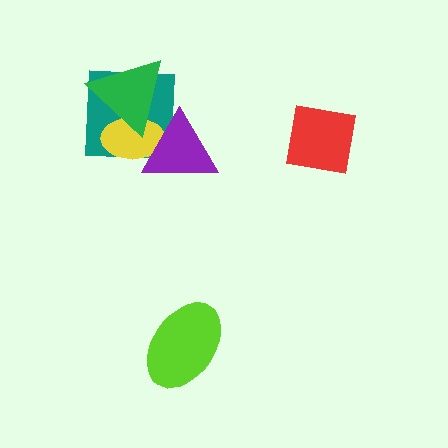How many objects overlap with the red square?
0 objects overlap with the red square.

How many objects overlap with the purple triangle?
3 objects overlap with the purple triangle.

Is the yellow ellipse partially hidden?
Yes, it is partially covered by another shape.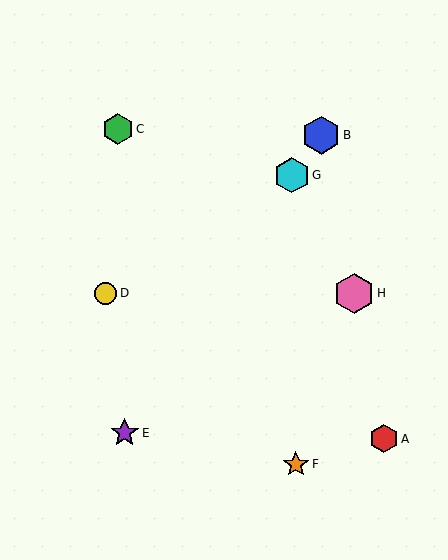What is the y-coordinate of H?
Object H is at y≈293.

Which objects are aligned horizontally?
Objects D, H are aligned horizontally.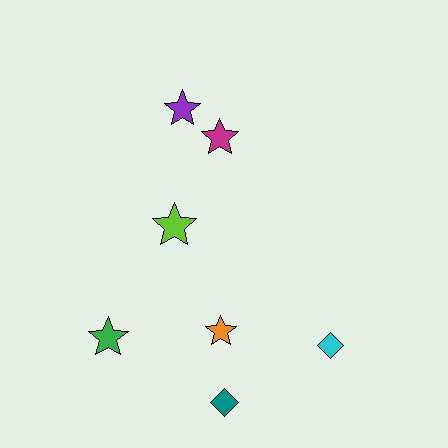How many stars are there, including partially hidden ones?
There are 5 stars.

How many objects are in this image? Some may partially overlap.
There are 7 objects.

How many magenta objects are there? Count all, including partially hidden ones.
There is 1 magenta object.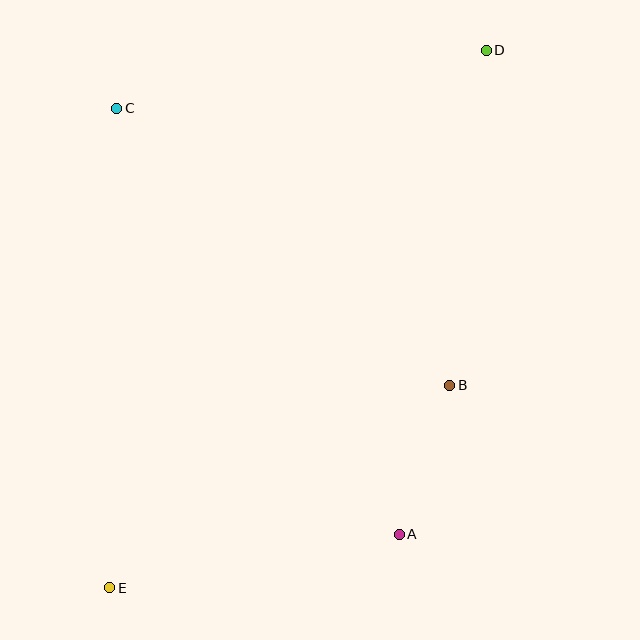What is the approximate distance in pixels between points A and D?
The distance between A and D is approximately 492 pixels.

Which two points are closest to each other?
Points A and B are closest to each other.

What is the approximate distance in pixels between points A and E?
The distance between A and E is approximately 294 pixels.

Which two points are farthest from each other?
Points D and E are farthest from each other.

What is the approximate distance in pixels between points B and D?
The distance between B and D is approximately 337 pixels.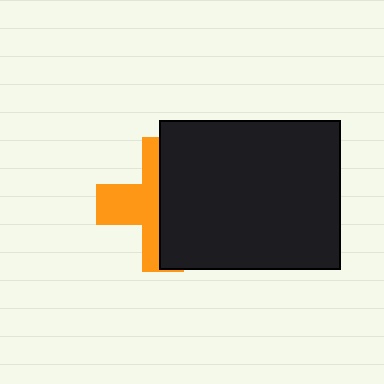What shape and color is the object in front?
The object in front is a black rectangle.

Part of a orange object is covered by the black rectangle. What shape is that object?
It is a cross.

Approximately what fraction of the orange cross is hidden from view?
Roughly 54% of the orange cross is hidden behind the black rectangle.